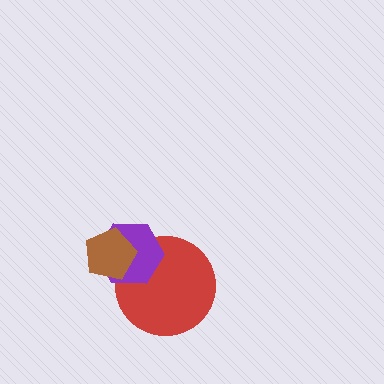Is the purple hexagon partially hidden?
Yes, it is partially covered by another shape.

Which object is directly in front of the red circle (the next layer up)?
The purple hexagon is directly in front of the red circle.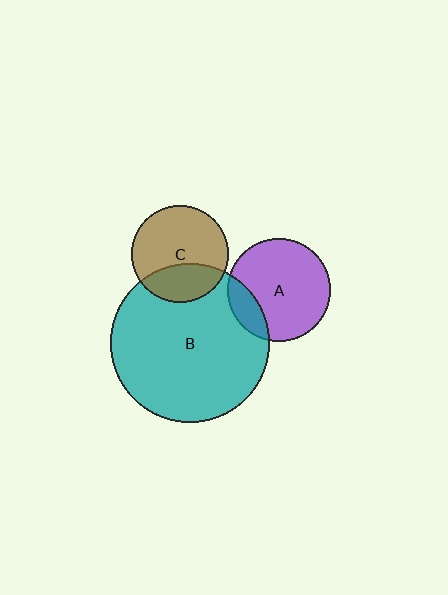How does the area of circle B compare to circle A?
Approximately 2.4 times.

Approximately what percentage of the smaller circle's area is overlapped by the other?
Approximately 20%.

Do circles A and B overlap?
Yes.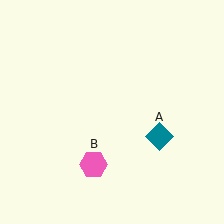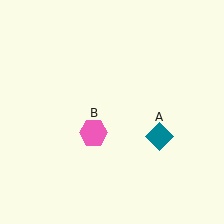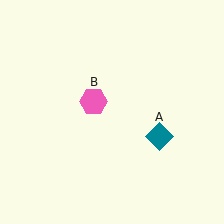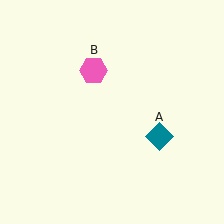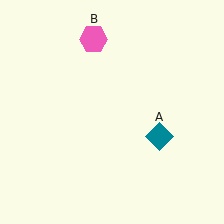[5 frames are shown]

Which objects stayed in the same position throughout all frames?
Teal diamond (object A) remained stationary.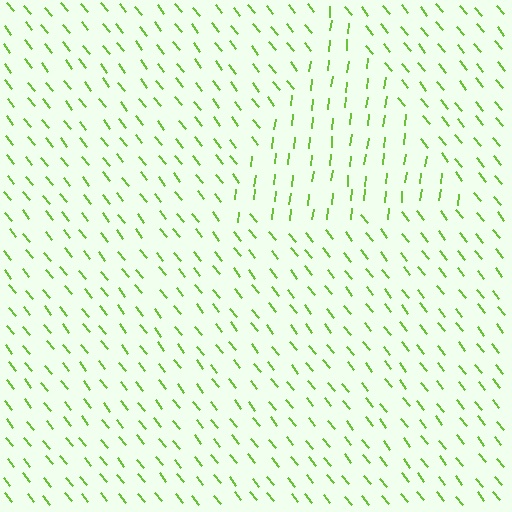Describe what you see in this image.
The image is filled with small lime line segments. A triangle region in the image has lines oriented differently from the surrounding lines, creating a visible texture boundary.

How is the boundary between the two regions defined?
The boundary is defined purely by a change in line orientation (approximately 45 degrees difference). All lines are the same color and thickness.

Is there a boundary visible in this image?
Yes, there is a texture boundary formed by a change in line orientation.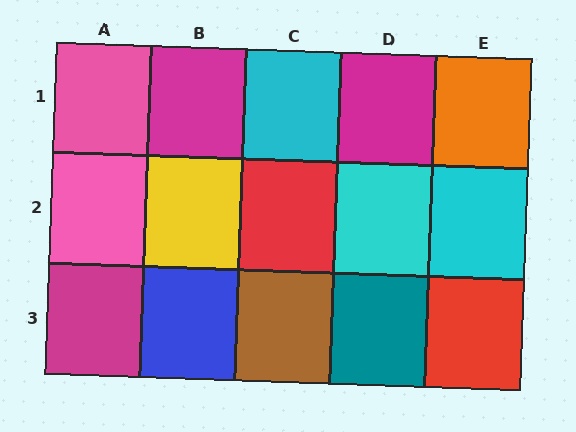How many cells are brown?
1 cell is brown.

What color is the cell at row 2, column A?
Pink.